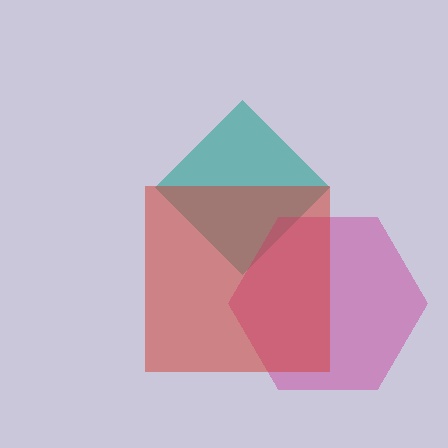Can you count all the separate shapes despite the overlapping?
Yes, there are 3 separate shapes.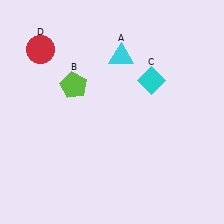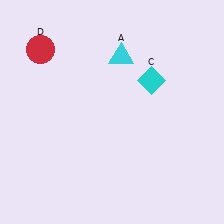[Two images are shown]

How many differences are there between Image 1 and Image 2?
There is 1 difference between the two images.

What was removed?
The lime pentagon (B) was removed in Image 2.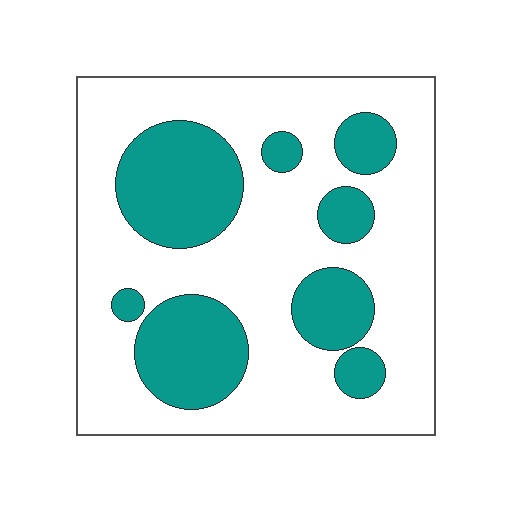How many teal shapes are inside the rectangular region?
8.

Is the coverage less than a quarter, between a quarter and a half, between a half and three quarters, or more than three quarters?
Between a quarter and a half.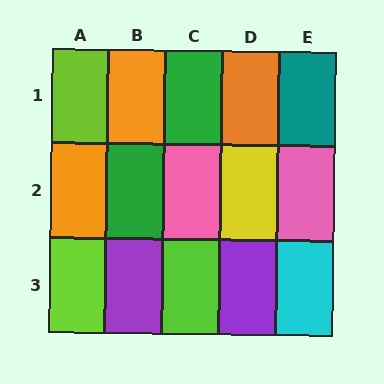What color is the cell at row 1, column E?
Teal.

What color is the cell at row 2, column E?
Pink.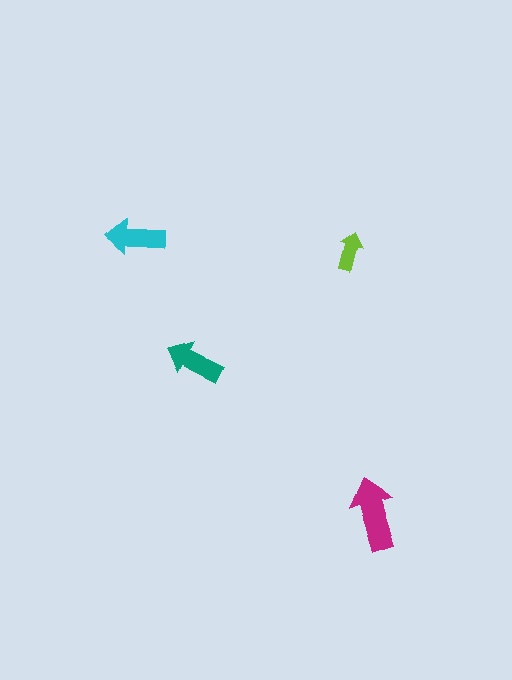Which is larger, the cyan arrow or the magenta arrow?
The magenta one.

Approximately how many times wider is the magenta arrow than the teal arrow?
About 1.5 times wider.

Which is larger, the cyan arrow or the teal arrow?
The cyan one.